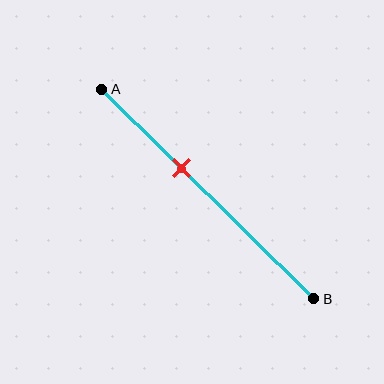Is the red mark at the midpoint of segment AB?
No, the mark is at about 40% from A, not at the 50% midpoint.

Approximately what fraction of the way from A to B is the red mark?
The red mark is approximately 40% of the way from A to B.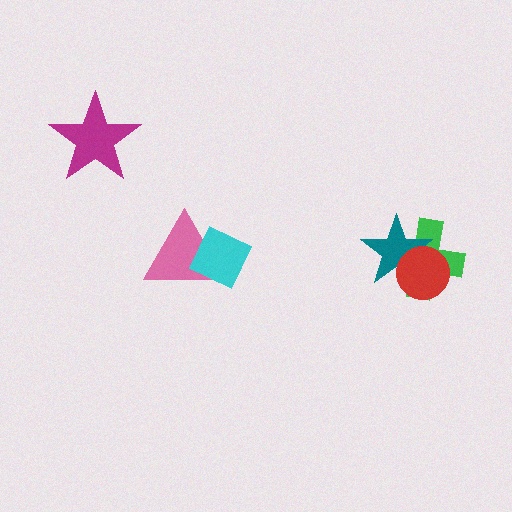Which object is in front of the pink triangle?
The cyan diamond is in front of the pink triangle.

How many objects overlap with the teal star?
2 objects overlap with the teal star.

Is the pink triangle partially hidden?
Yes, it is partially covered by another shape.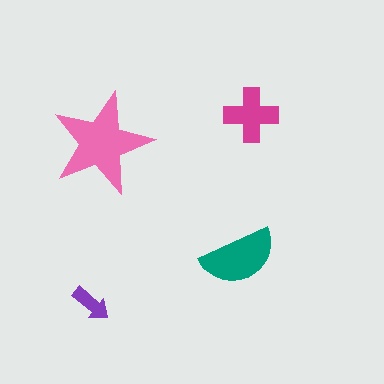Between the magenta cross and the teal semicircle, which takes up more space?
The teal semicircle.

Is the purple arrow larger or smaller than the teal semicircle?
Smaller.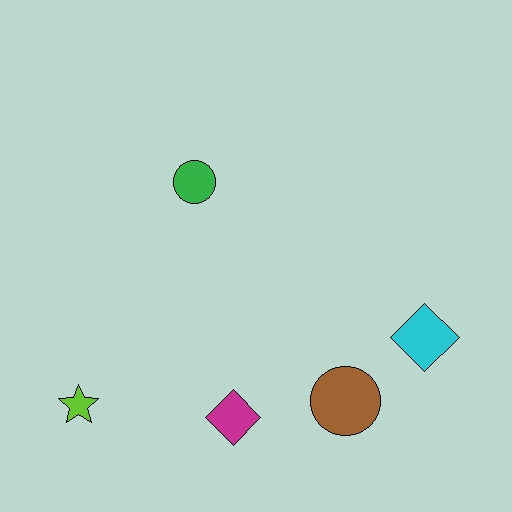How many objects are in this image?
There are 5 objects.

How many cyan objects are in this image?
There is 1 cyan object.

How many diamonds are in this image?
There are 2 diamonds.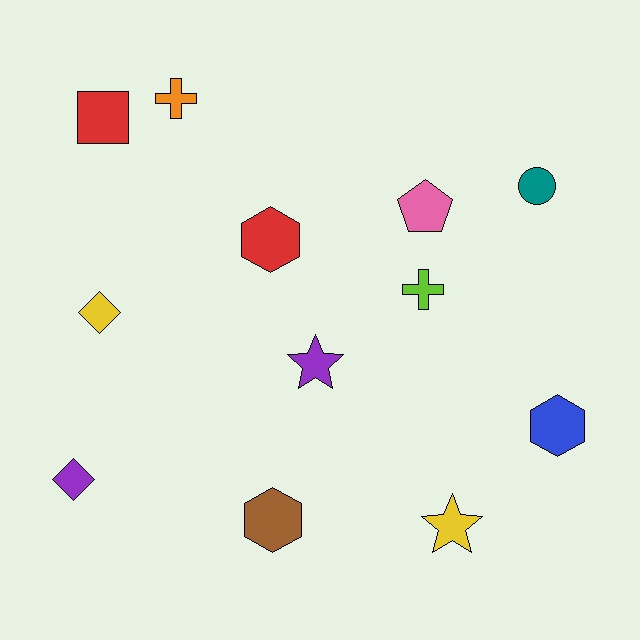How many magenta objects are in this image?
There are no magenta objects.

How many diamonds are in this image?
There are 2 diamonds.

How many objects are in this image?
There are 12 objects.